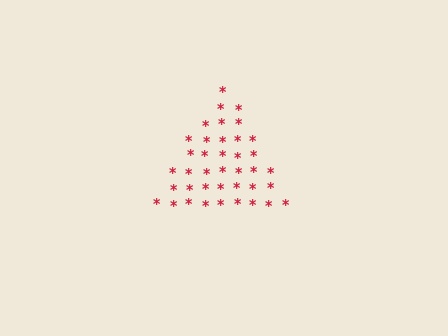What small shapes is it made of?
It is made of small asterisks.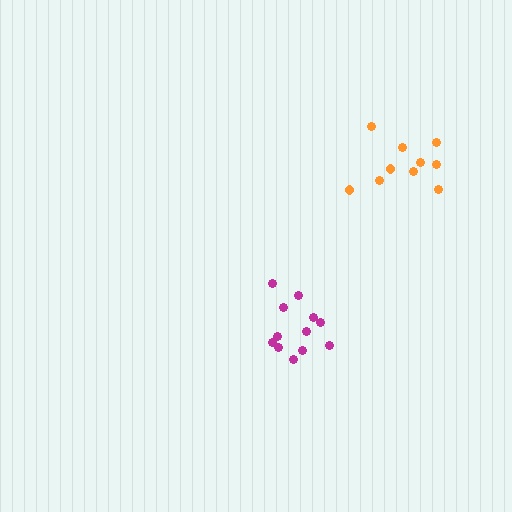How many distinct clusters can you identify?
There are 2 distinct clusters.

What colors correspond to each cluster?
The clusters are colored: magenta, orange.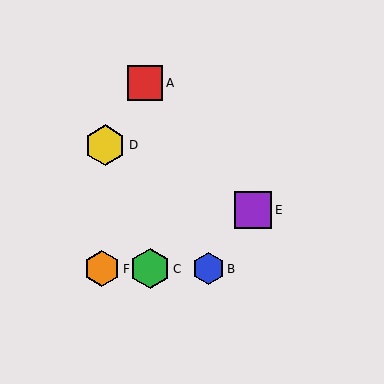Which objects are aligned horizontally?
Objects B, C, F are aligned horizontally.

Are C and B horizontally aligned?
Yes, both are at y≈269.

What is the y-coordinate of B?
Object B is at y≈269.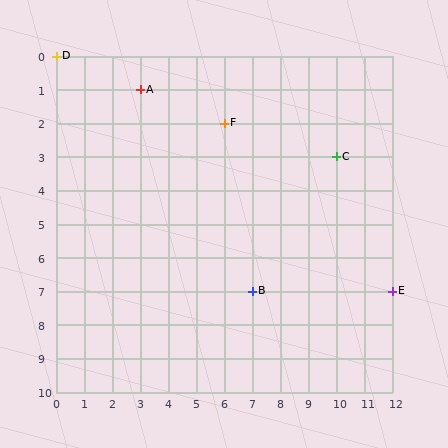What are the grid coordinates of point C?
Point C is at grid coordinates (10, 3).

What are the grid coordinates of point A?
Point A is at grid coordinates (3, 1).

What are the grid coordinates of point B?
Point B is at grid coordinates (7, 7).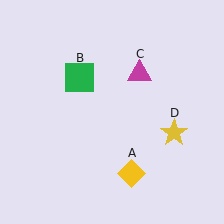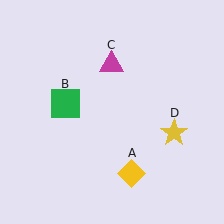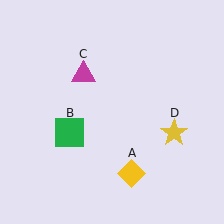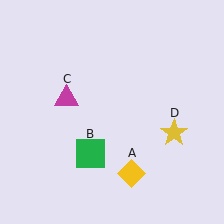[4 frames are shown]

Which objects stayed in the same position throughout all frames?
Yellow diamond (object A) and yellow star (object D) remained stationary.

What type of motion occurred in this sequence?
The green square (object B), magenta triangle (object C) rotated counterclockwise around the center of the scene.